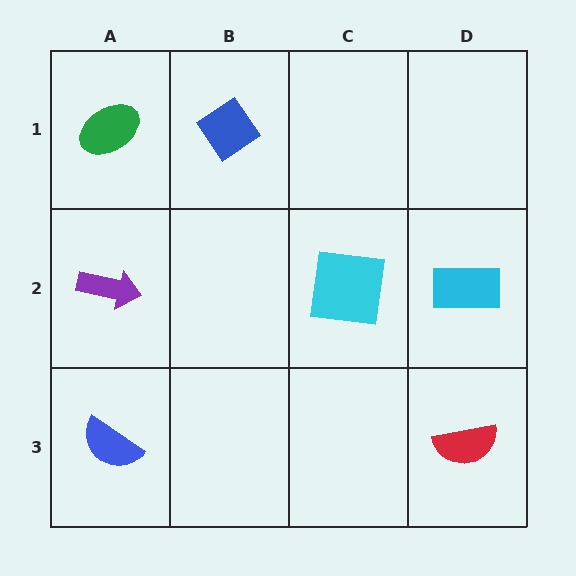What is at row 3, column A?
A blue semicircle.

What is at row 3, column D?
A red semicircle.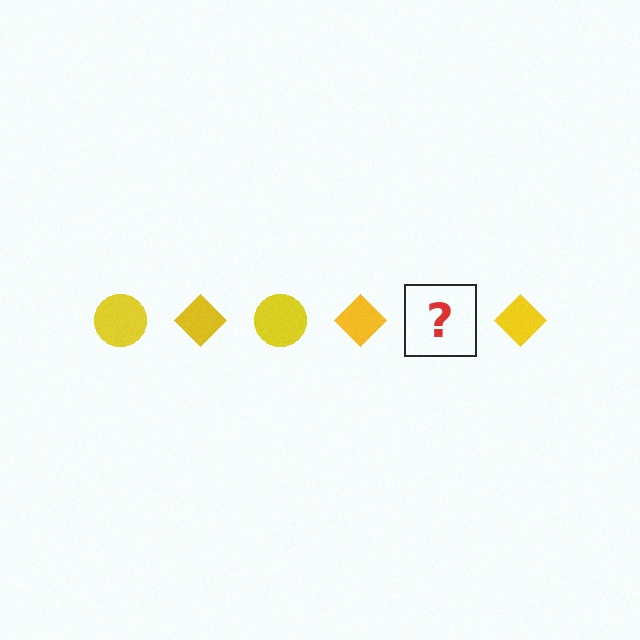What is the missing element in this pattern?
The missing element is a yellow circle.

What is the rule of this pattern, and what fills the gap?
The rule is that the pattern cycles through circle, diamond shapes in yellow. The gap should be filled with a yellow circle.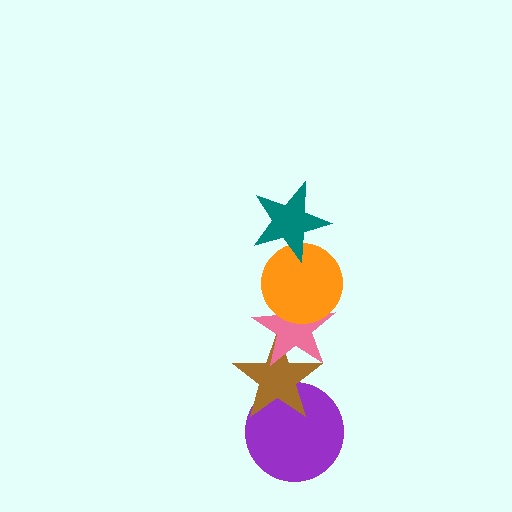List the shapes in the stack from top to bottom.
From top to bottom: the teal star, the orange circle, the pink star, the brown star, the purple circle.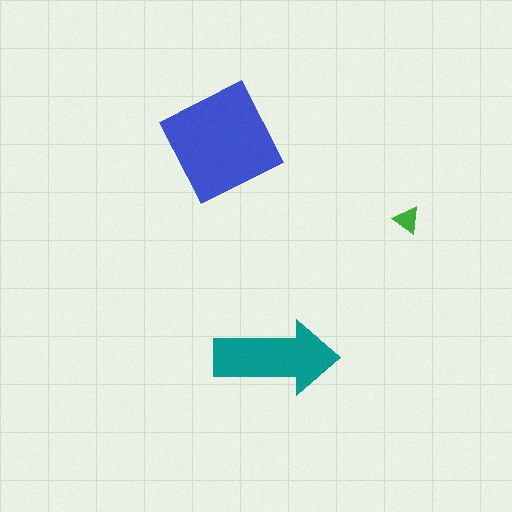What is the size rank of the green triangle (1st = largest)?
3rd.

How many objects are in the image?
There are 3 objects in the image.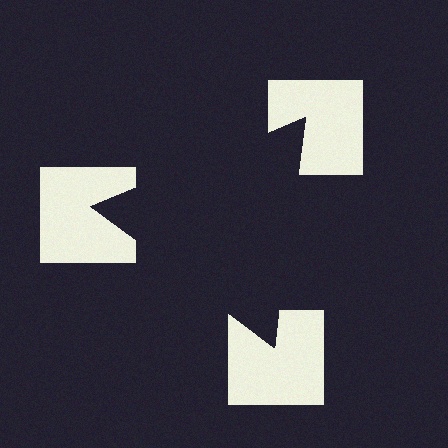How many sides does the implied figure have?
3 sides.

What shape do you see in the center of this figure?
An illusory triangle — its edges are inferred from the aligned wedge cuts in the notched squares, not physically drawn.